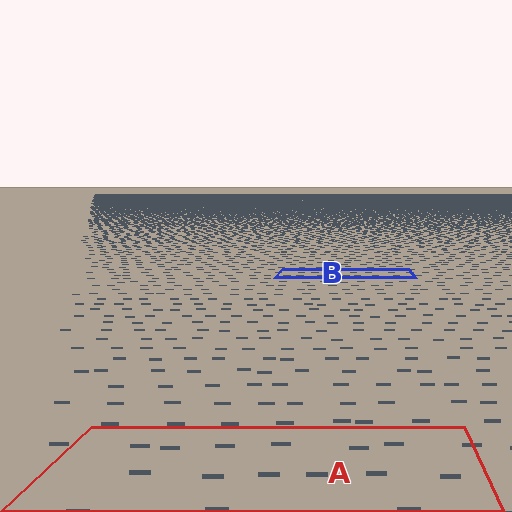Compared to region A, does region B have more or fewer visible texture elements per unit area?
Region B has more texture elements per unit area — they are packed more densely because it is farther away.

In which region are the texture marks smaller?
The texture marks are smaller in region B, because it is farther away.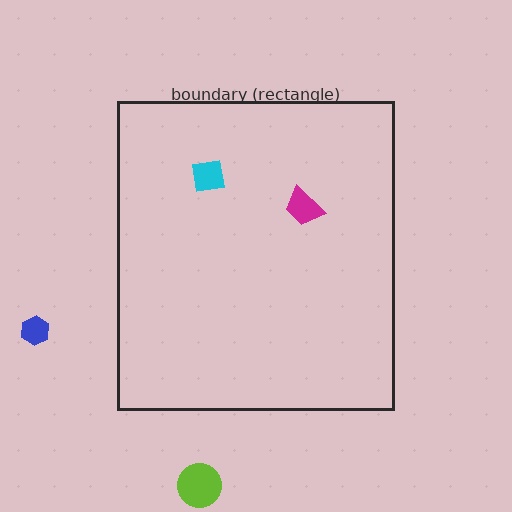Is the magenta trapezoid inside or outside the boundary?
Inside.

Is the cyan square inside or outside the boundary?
Inside.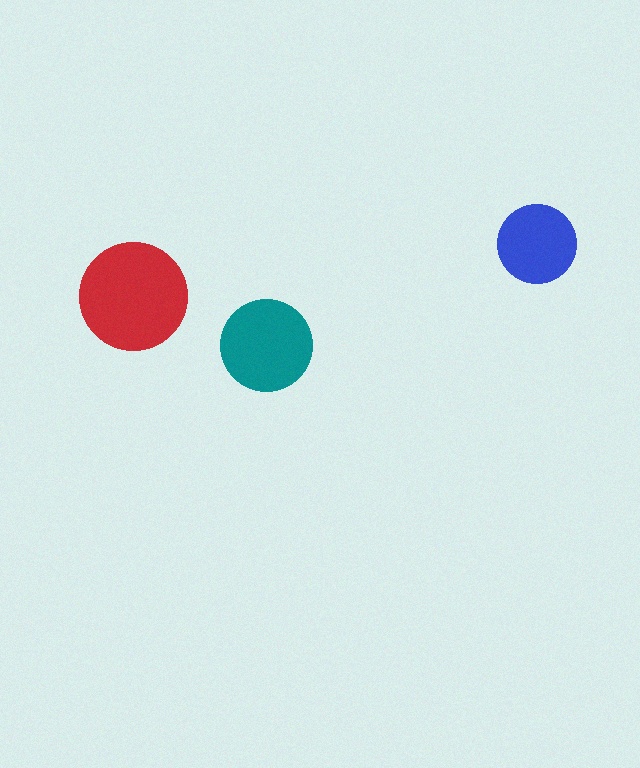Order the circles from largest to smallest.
the red one, the teal one, the blue one.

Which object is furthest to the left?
The red circle is leftmost.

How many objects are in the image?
There are 3 objects in the image.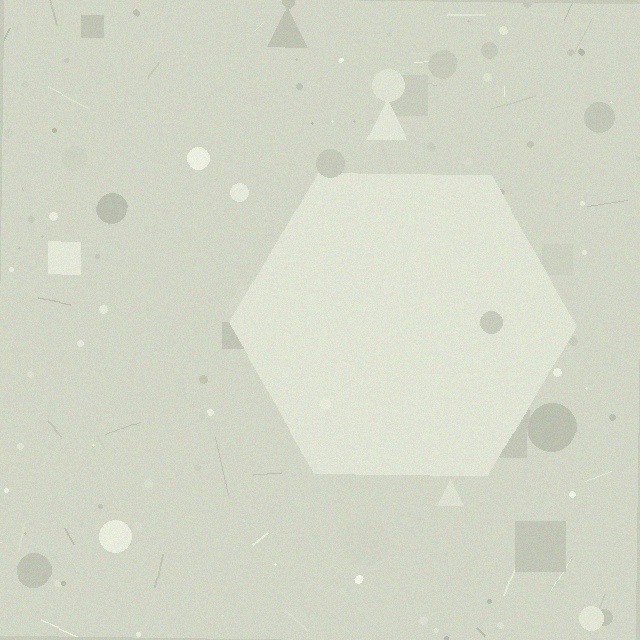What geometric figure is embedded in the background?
A hexagon is embedded in the background.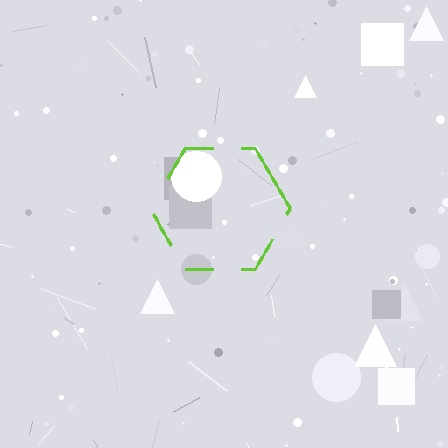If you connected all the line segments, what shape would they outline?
They would outline a hexagon.